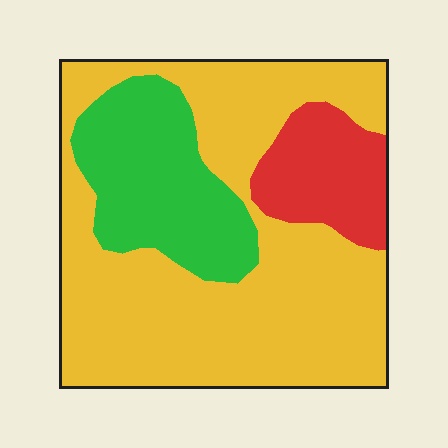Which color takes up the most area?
Yellow, at roughly 65%.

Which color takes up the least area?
Red, at roughly 15%.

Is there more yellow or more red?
Yellow.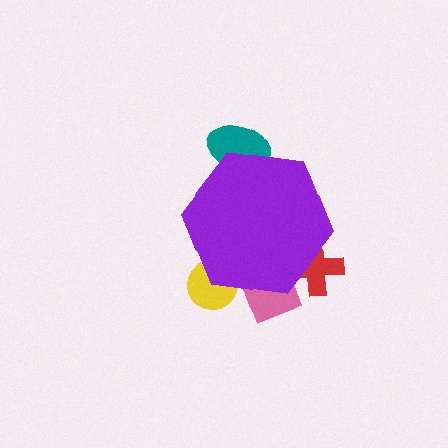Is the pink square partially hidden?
Yes, the pink square is partially hidden behind the purple hexagon.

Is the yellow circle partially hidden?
Yes, the yellow circle is partially hidden behind the purple hexagon.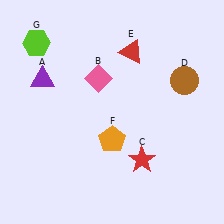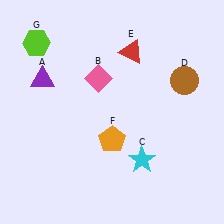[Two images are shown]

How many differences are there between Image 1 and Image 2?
There is 1 difference between the two images.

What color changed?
The star (C) changed from red in Image 1 to cyan in Image 2.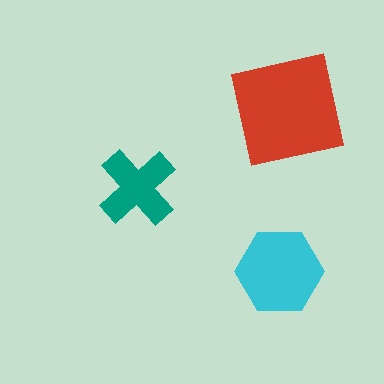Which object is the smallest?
The teal cross.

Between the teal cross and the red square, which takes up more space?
The red square.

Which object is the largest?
The red square.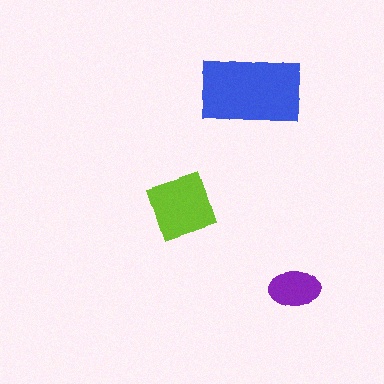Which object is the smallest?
The purple ellipse.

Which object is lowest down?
The purple ellipse is bottommost.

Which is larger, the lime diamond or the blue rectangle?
The blue rectangle.